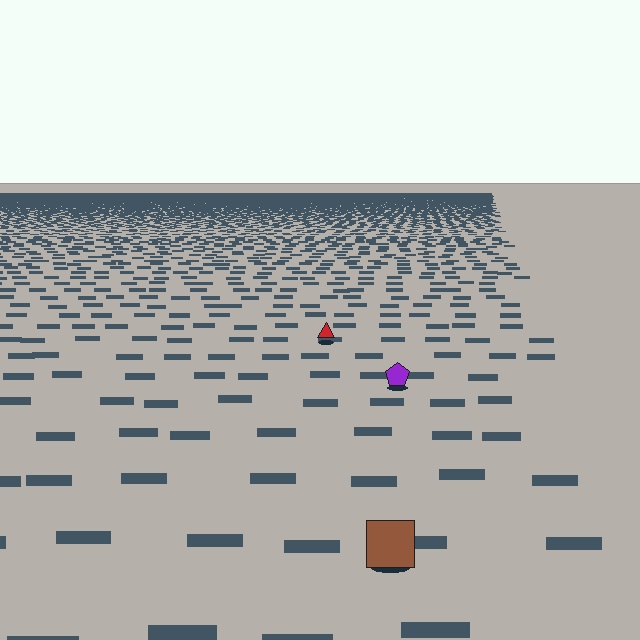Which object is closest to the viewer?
The brown square is closest. The texture marks near it are larger and more spread out.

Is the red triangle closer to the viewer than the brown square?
No. The brown square is closer — you can tell from the texture gradient: the ground texture is coarser near it.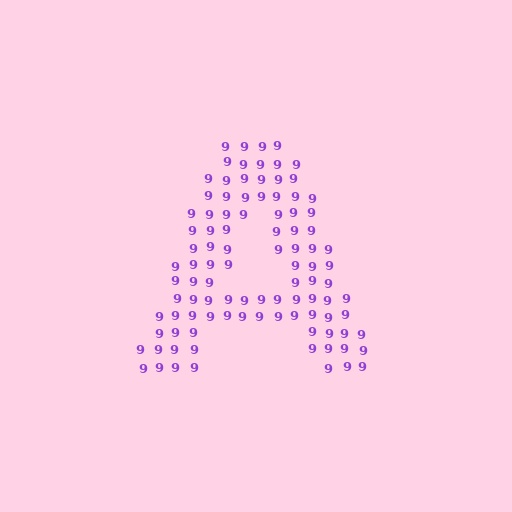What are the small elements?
The small elements are digit 9's.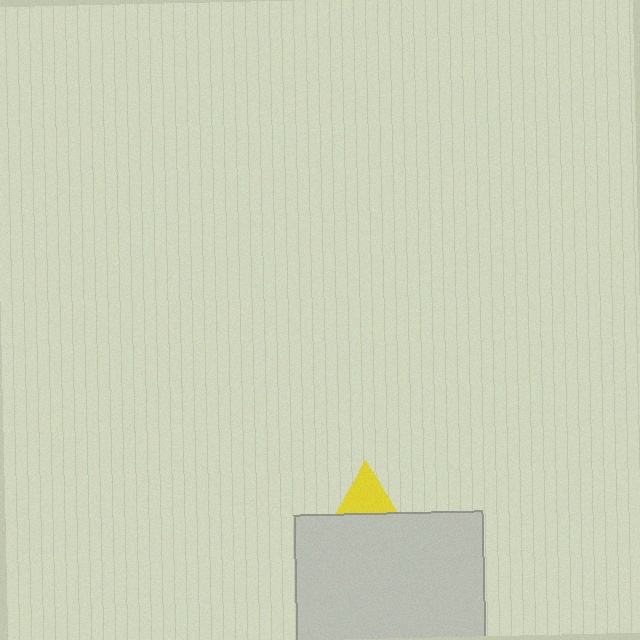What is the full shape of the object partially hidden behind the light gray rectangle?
The partially hidden object is a yellow triangle.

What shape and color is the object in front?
The object in front is a light gray rectangle.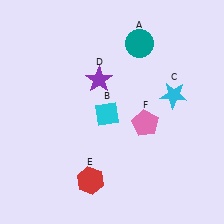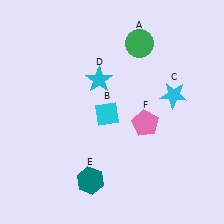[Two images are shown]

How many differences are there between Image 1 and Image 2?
There are 3 differences between the two images.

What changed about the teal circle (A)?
In Image 1, A is teal. In Image 2, it changed to green.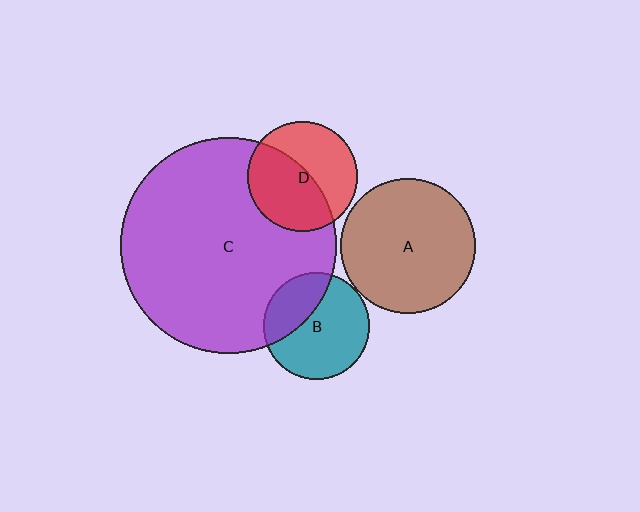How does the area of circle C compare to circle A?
Approximately 2.6 times.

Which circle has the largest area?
Circle C (purple).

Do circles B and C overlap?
Yes.